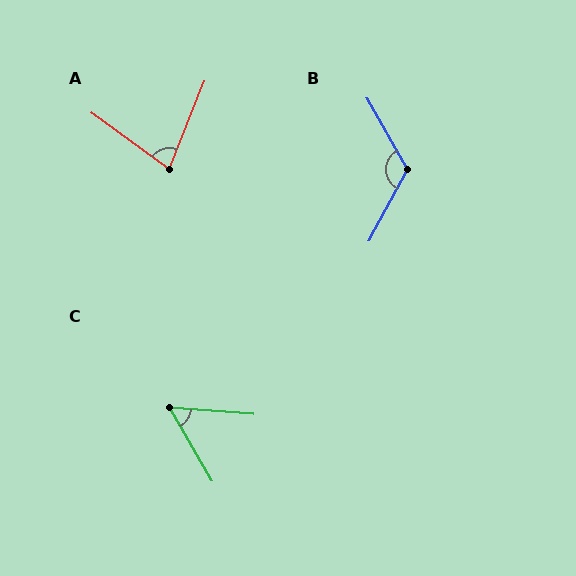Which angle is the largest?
B, at approximately 122 degrees.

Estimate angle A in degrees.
Approximately 76 degrees.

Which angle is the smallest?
C, at approximately 55 degrees.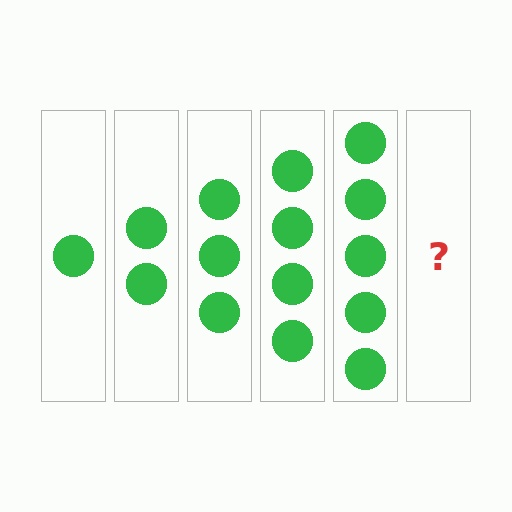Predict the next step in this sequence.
The next step is 6 circles.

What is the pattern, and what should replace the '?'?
The pattern is that each step adds one more circle. The '?' should be 6 circles.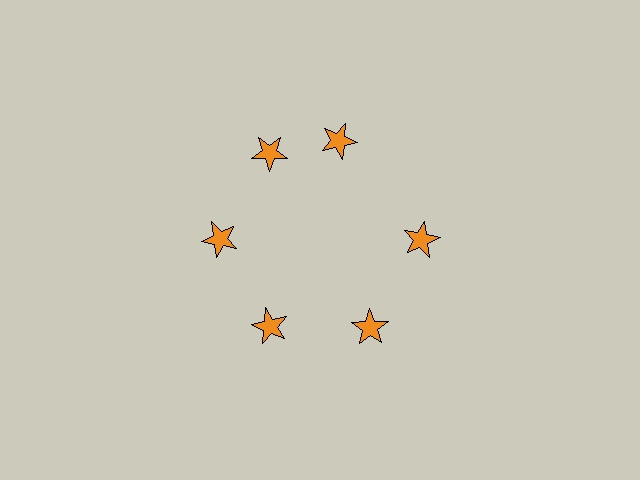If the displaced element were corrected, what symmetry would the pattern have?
It would have 6-fold rotational symmetry — the pattern would map onto itself every 60 degrees.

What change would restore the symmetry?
The symmetry would be restored by rotating it back into even spacing with its neighbors so that all 6 stars sit at equal angles and equal distance from the center.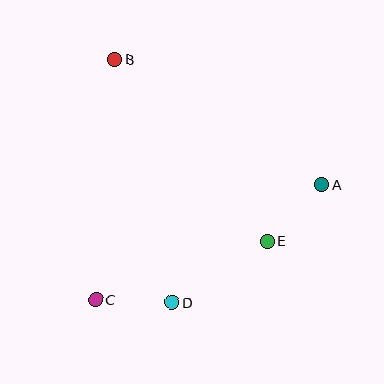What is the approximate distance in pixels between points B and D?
The distance between B and D is approximately 250 pixels.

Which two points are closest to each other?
Points C and D are closest to each other.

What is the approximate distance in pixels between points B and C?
The distance between B and C is approximately 241 pixels.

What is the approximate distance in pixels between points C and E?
The distance between C and E is approximately 181 pixels.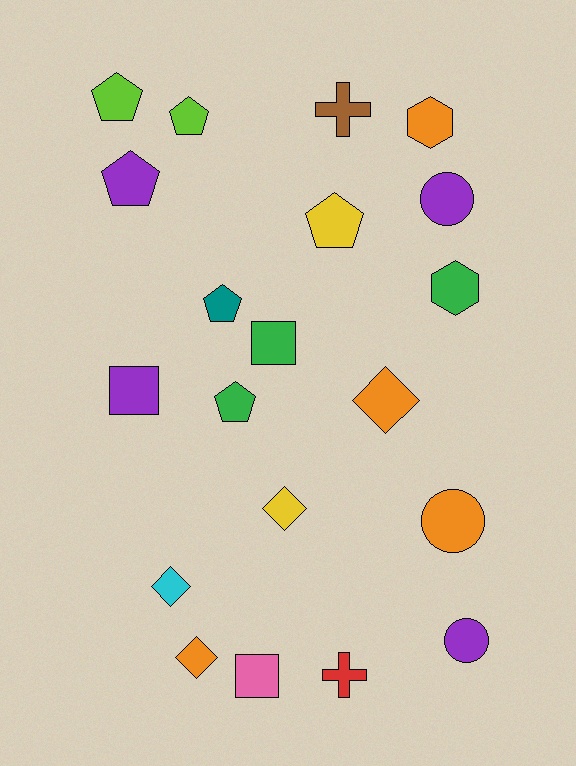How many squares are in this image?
There are 3 squares.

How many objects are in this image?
There are 20 objects.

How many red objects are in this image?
There is 1 red object.